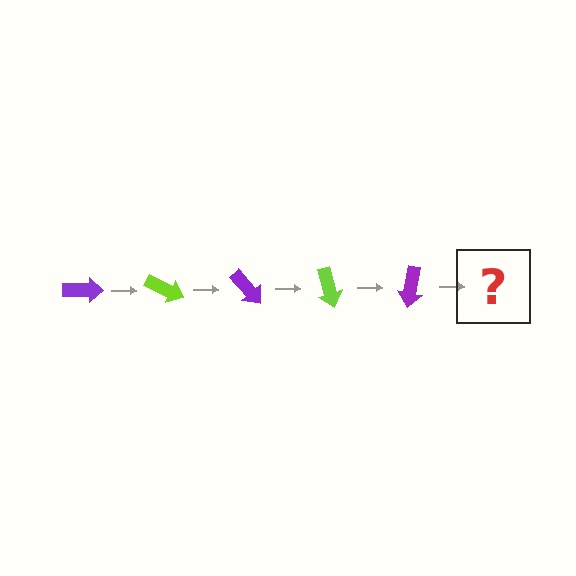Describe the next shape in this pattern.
It should be a lime arrow, rotated 125 degrees from the start.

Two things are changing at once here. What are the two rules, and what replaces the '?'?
The two rules are that it rotates 25 degrees each step and the color cycles through purple and lime. The '?' should be a lime arrow, rotated 125 degrees from the start.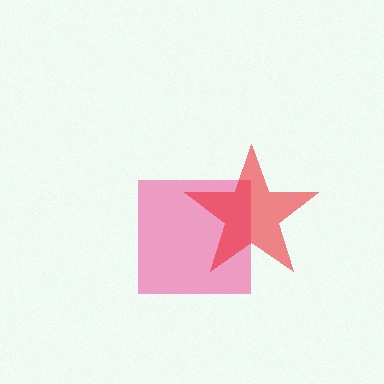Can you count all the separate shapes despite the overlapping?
Yes, there are 2 separate shapes.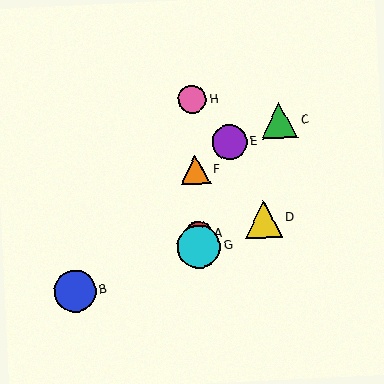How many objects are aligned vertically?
4 objects (A, F, G, H) are aligned vertically.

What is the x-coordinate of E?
Object E is at x≈230.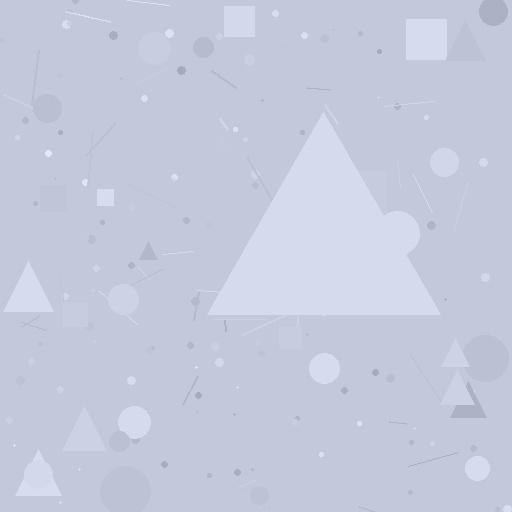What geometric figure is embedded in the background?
A triangle is embedded in the background.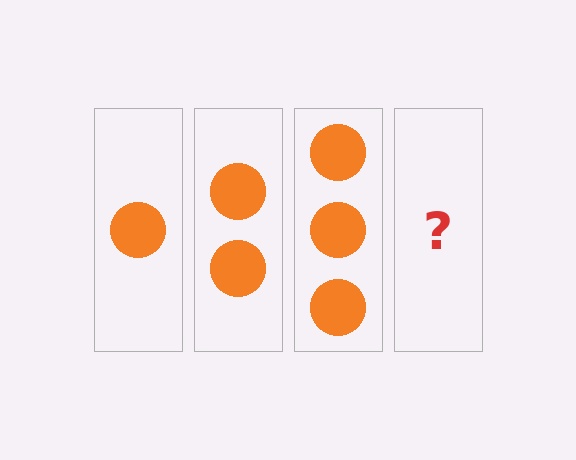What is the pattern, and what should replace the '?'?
The pattern is that each step adds one more circle. The '?' should be 4 circles.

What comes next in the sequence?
The next element should be 4 circles.